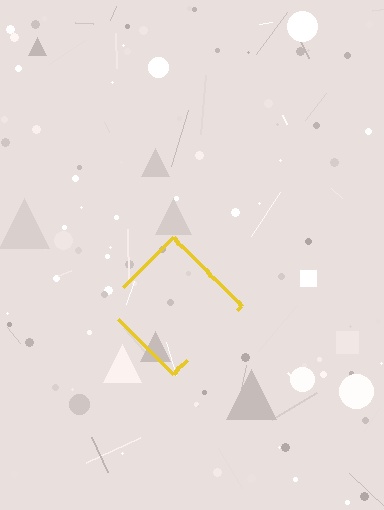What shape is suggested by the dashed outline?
The dashed outline suggests a diamond.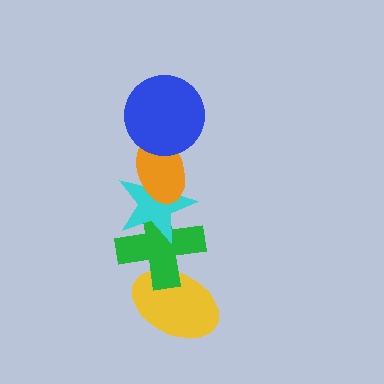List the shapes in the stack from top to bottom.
From top to bottom: the blue circle, the orange ellipse, the cyan star, the green cross, the yellow ellipse.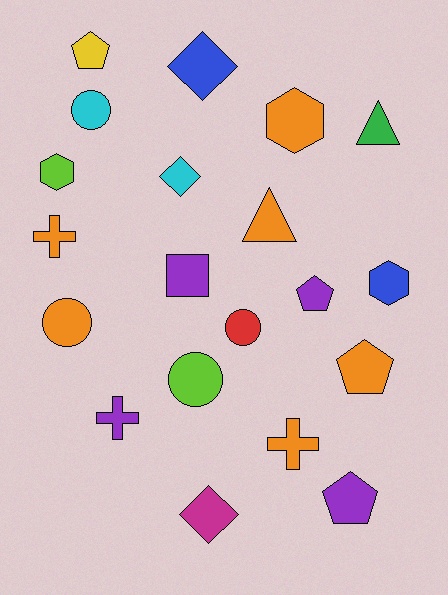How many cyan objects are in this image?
There are 2 cyan objects.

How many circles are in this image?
There are 4 circles.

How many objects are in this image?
There are 20 objects.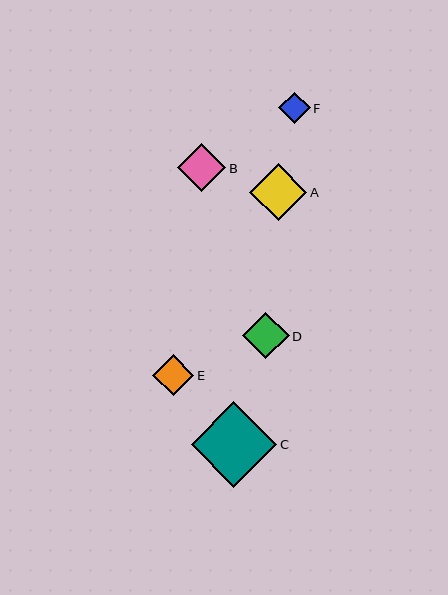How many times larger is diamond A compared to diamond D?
Diamond A is approximately 1.2 times the size of diamond D.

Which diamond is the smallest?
Diamond F is the smallest with a size of approximately 32 pixels.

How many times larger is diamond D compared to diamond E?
Diamond D is approximately 1.1 times the size of diamond E.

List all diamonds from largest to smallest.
From largest to smallest: C, A, B, D, E, F.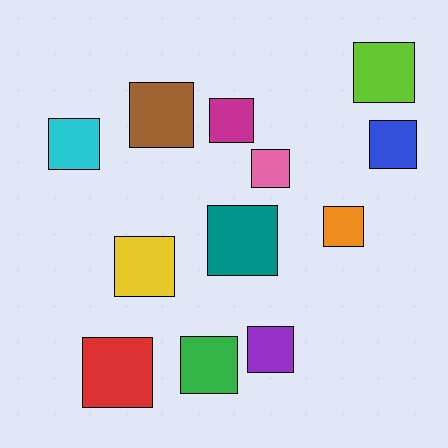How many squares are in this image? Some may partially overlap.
There are 12 squares.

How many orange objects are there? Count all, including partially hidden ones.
There is 1 orange object.